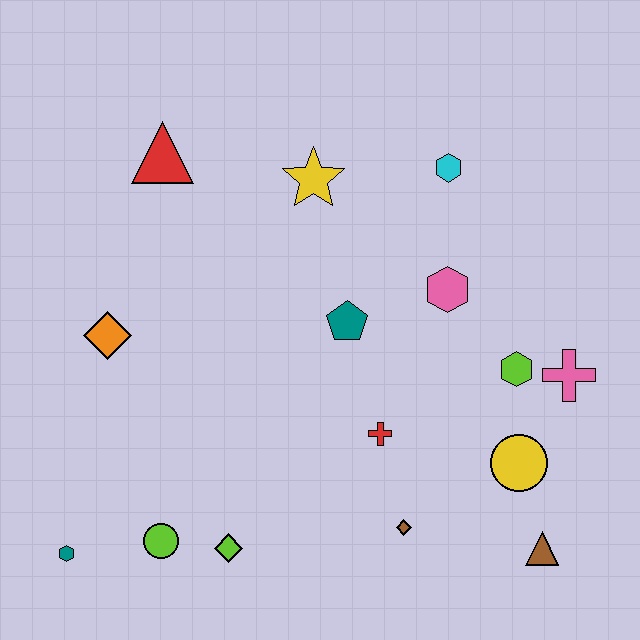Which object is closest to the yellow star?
The cyan hexagon is closest to the yellow star.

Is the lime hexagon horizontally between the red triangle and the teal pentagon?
No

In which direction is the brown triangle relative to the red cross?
The brown triangle is to the right of the red cross.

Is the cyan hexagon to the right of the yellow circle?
No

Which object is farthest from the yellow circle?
The red triangle is farthest from the yellow circle.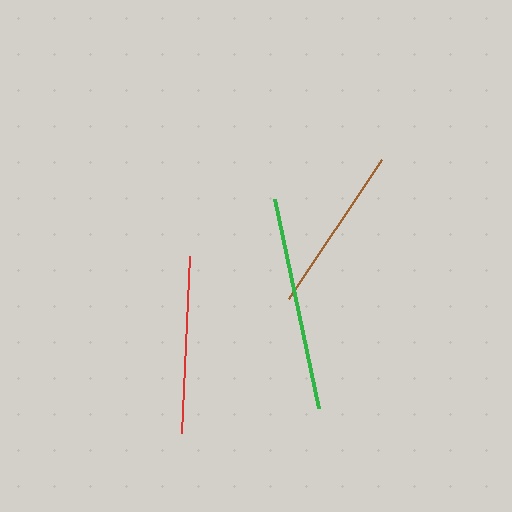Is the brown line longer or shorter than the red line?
The red line is longer than the brown line.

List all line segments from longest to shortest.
From longest to shortest: green, red, brown.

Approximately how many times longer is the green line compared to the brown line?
The green line is approximately 1.3 times the length of the brown line.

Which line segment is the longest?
The green line is the longest at approximately 213 pixels.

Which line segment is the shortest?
The brown line is the shortest at approximately 167 pixels.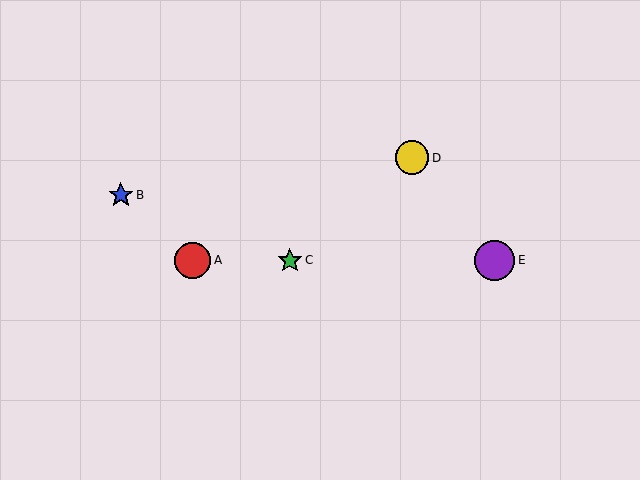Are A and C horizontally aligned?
Yes, both are at y≈261.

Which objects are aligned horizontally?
Objects A, C, E are aligned horizontally.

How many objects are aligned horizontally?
3 objects (A, C, E) are aligned horizontally.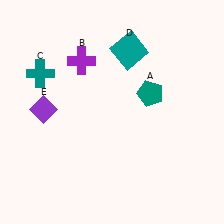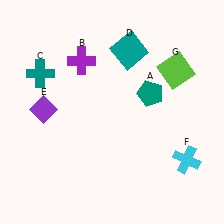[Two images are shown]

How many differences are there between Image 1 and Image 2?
There are 2 differences between the two images.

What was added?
A cyan cross (F), a lime square (G) were added in Image 2.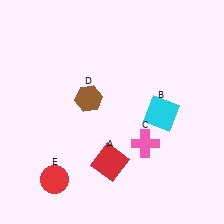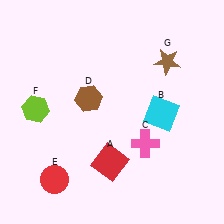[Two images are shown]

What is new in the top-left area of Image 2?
A lime hexagon (F) was added in the top-left area of Image 2.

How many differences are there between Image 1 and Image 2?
There are 2 differences between the two images.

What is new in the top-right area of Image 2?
A brown star (G) was added in the top-right area of Image 2.